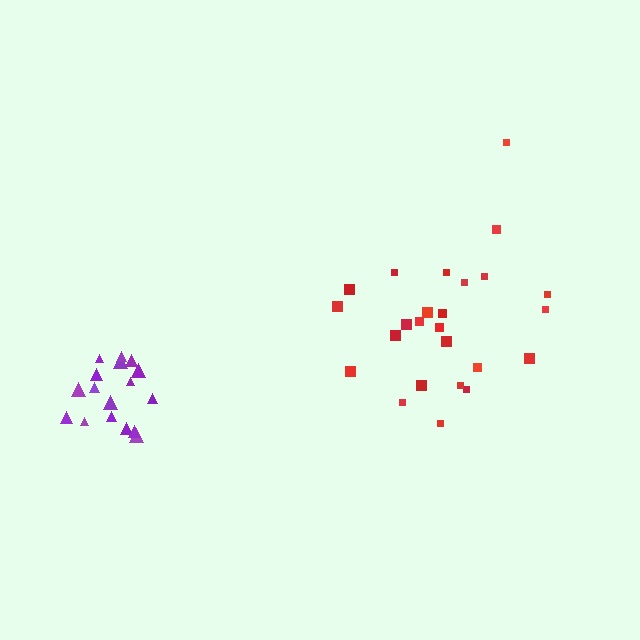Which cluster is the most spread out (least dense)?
Red.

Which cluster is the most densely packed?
Purple.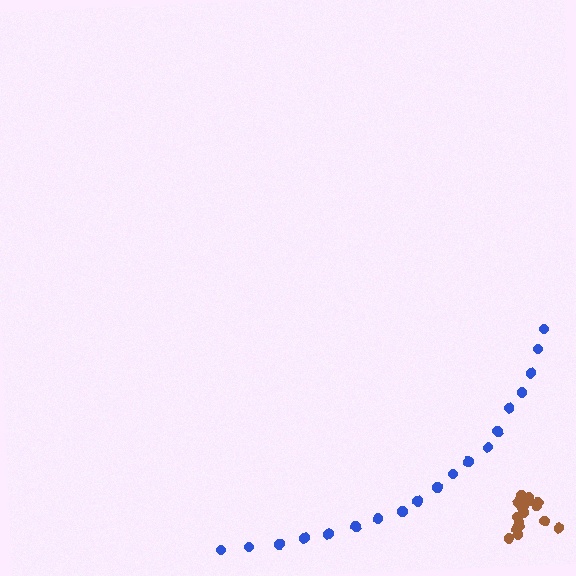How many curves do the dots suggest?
There are 2 distinct paths.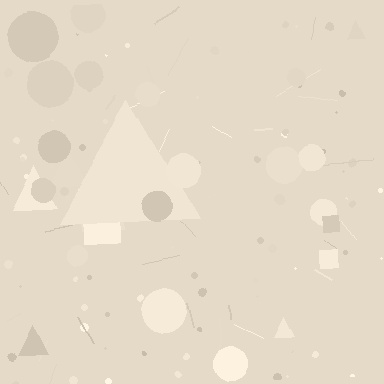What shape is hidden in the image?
A triangle is hidden in the image.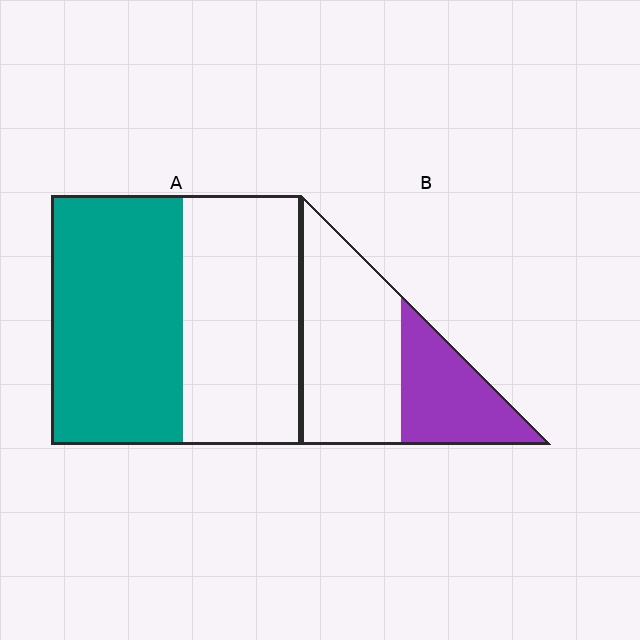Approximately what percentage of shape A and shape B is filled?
A is approximately 55% and B is approximately 35%.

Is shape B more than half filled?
No.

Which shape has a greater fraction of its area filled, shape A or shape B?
Shape A.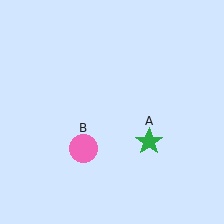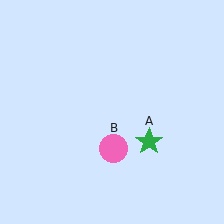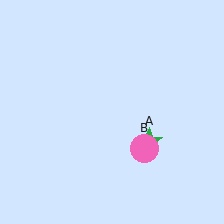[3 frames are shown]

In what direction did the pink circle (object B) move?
The pink circle (object B) moved right.